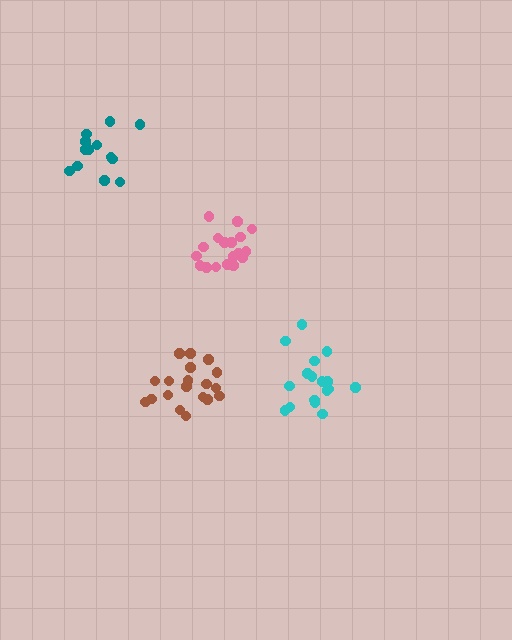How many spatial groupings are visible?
There are 4 spatial groupings.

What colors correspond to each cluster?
The clusters are colored: teal, cyan, pink, brown.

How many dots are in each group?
Group 1: 13 dots, Group 2: 17 dots, Group 3: 19 dots, Group 4: 19 dots (68 total).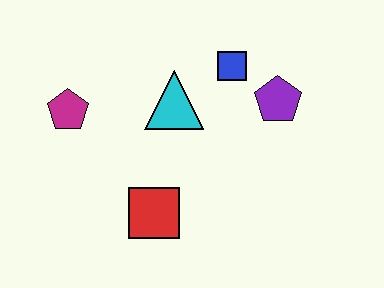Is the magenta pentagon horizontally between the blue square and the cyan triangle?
No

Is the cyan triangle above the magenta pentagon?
Yes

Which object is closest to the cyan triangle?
The blue square is closest to the cyan triangle.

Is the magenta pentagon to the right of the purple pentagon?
No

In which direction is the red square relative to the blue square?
The red square is below the blue square.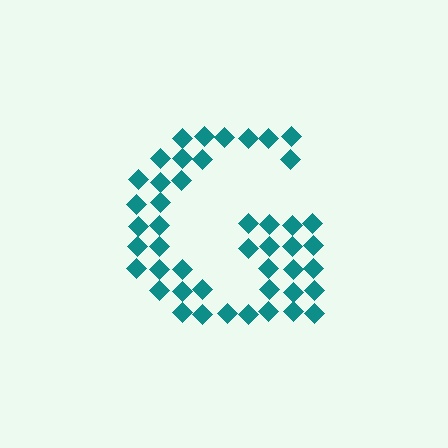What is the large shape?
The large shape is the letter G.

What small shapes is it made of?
It is made of small diamonds.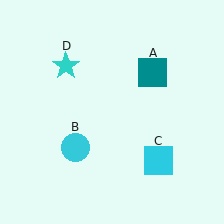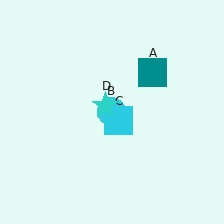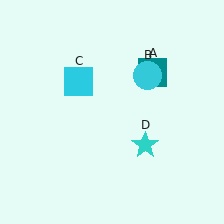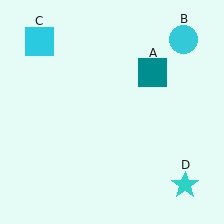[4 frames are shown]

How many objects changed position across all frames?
3 objects changed position: cyan circle (object B), cyan square (object C), cyan star (object D).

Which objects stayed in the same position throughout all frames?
Teal square (object A) remained stationary.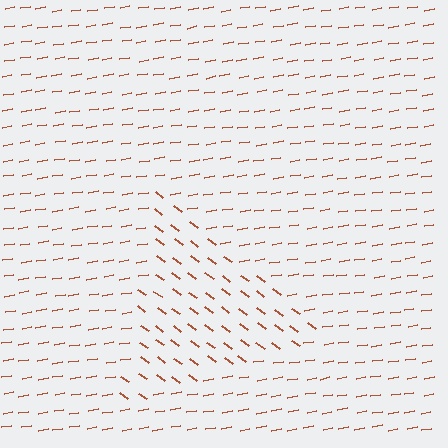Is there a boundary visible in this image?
Yes, there is a texture boundary formed by a change in line orientation.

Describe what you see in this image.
The image is filled with small brown line segments. A triangle region in the image has lines oriented differently from the surrounding lines, creating a visible texture boundary.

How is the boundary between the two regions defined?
The boundary is defined purely by a change in line orientation (approximately 45 degrees difference). All lines are the same color and thickness.